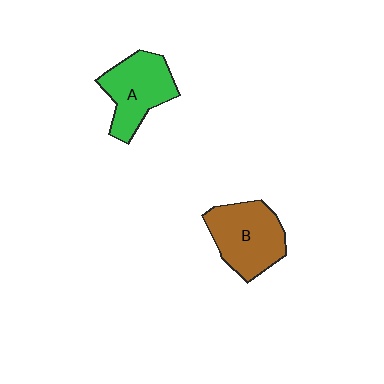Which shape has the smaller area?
Shape A (green).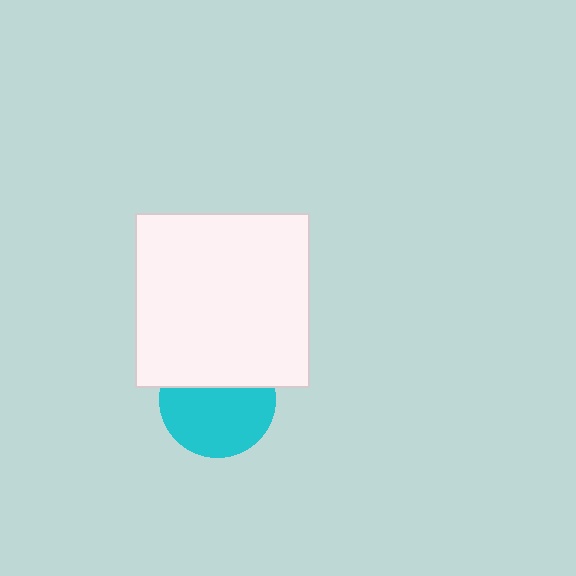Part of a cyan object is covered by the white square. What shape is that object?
It is a circle.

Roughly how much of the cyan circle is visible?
About half of it is visible (roughly 63%).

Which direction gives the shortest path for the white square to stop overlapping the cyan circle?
Moving up gives the shortest separation.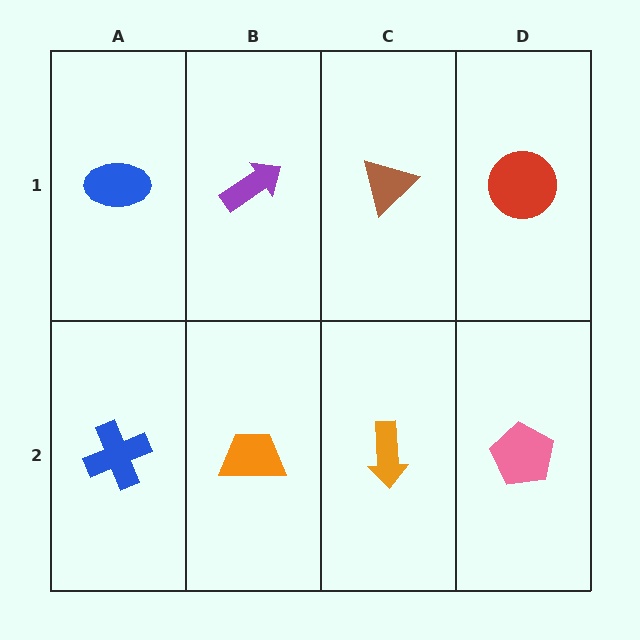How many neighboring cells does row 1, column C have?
3.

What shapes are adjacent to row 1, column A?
A blue cross (row 2, column A), a purple arrow (row 1, column B).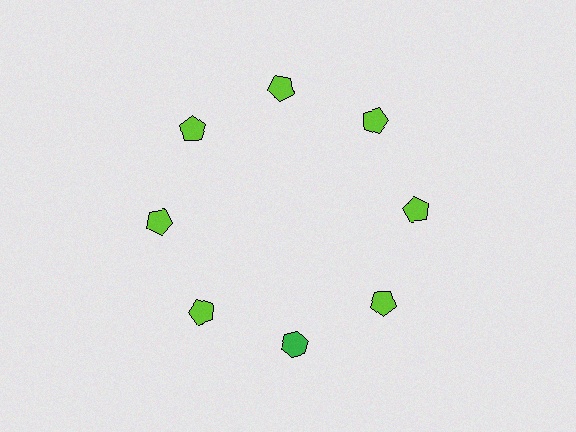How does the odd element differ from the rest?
It differs in both color (green instead of lime) and shape (hexagon instead of pentagon).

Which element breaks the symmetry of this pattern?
The green hexagon at roughly the 6 o'clock position breaks the symmetry. All other shapes are lime pentagons.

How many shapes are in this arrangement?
There are 8 shapes arranged in a ring pattern.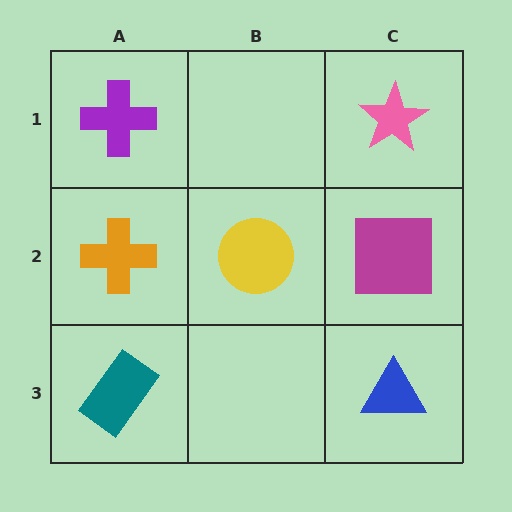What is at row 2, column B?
A yellow circle.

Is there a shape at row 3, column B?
No, that cell is empty.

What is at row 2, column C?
A magenta square.